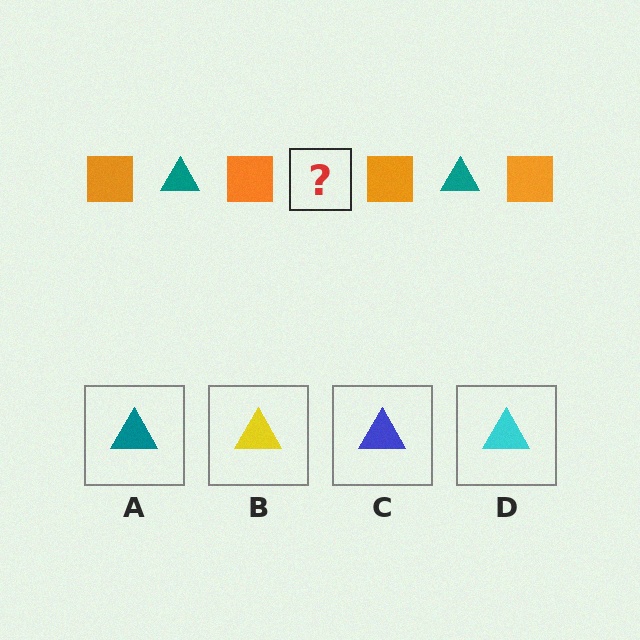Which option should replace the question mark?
Option A.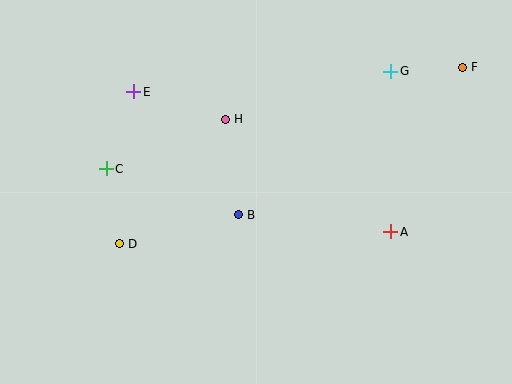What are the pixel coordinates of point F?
Point F is at (462, 67).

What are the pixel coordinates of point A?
Point A is at (391, 232).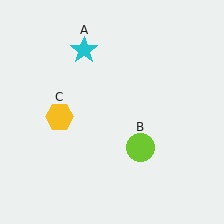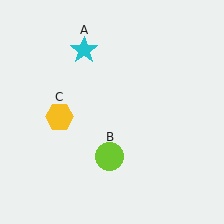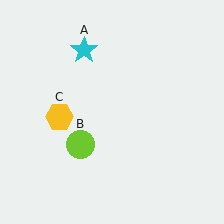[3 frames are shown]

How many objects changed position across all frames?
1 object changed position: lime circle (object B).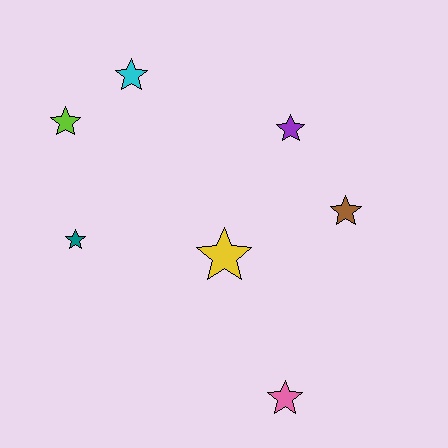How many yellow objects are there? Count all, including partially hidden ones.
There is 1 yellow object.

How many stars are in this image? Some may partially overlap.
There are 7 stars.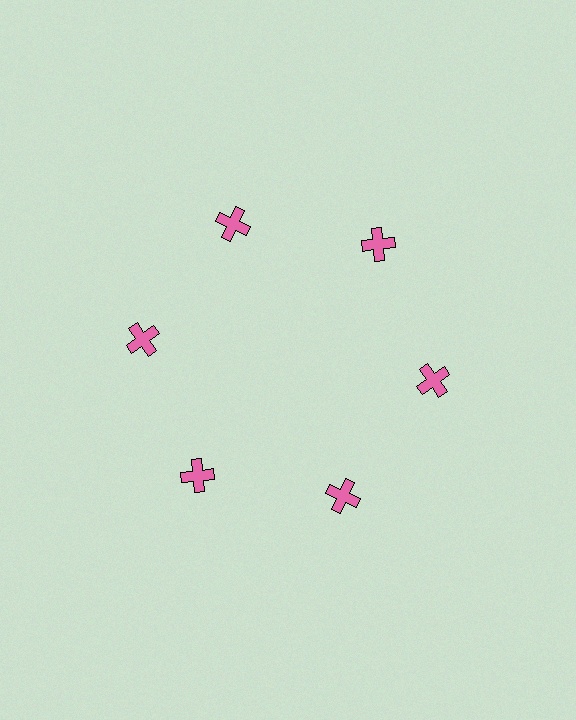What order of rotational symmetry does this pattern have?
This pattern has 6-fold rotational symmetry.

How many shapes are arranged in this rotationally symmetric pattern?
There are 6 shapes, arranged in 6 groups of 1.